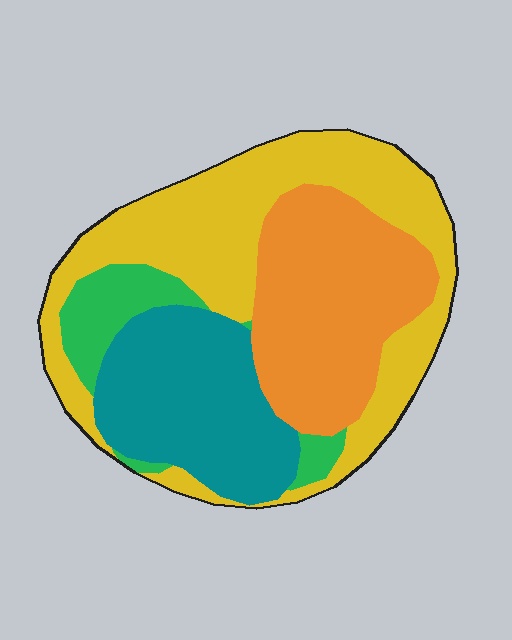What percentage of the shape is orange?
Orange takes up about one quarter (1/4) of the shape.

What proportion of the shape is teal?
Teal takes up about one quarter (1/4) of the shape.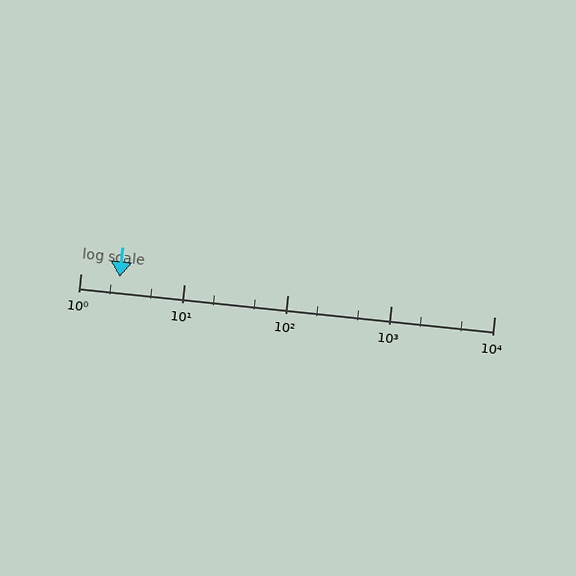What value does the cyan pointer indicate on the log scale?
The pointer indicates approximately 2.4.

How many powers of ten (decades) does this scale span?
The scale spans 4 decades, from 1 to 10000.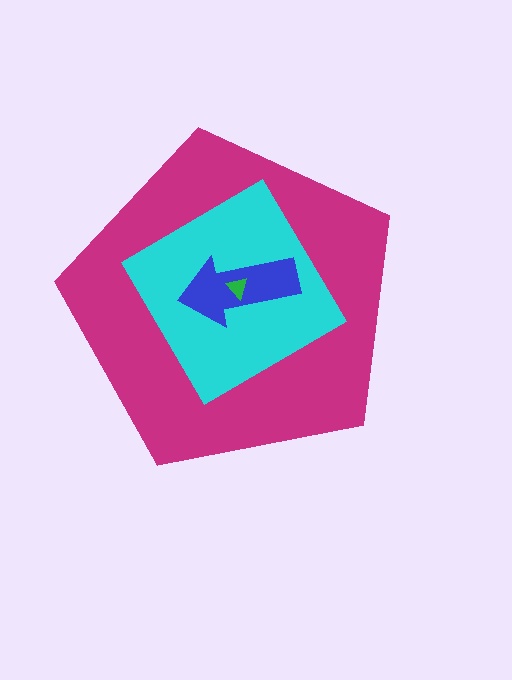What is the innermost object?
The green triangle.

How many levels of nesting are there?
4.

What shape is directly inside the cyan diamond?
The blue arrow.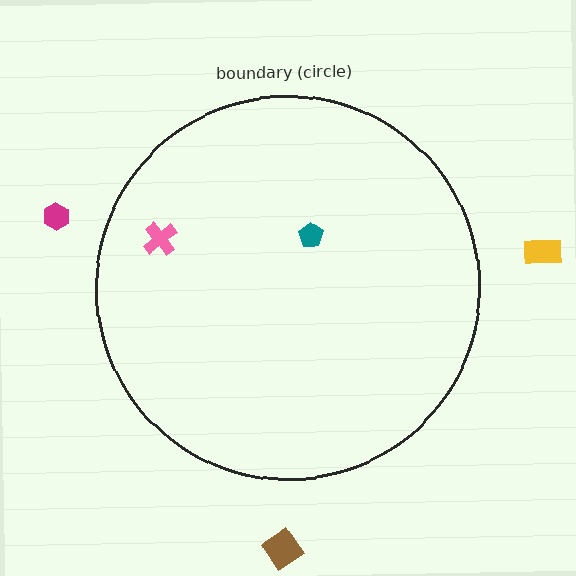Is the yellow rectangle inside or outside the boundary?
Outside.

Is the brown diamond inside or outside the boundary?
Outside.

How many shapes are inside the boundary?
2 inside, 3 outside.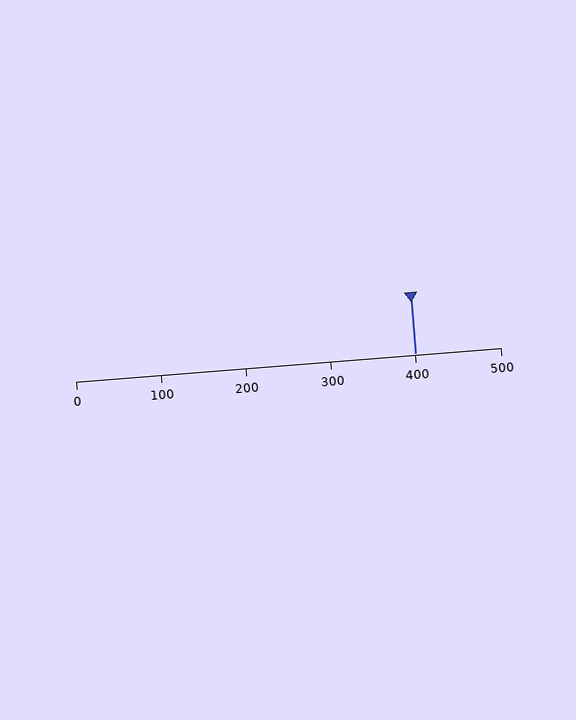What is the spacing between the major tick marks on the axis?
The major ticks are spaced 100 apart.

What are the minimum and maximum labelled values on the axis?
The axis runs from 0 to 500.